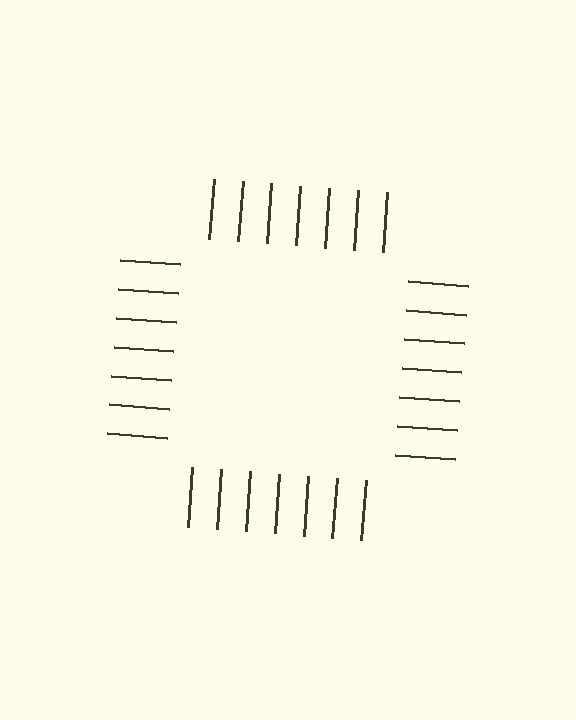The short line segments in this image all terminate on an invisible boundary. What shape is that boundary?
An illusory square — the line segments terminate on its edges but no continuous stroke is drawn.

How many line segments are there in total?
28 — 7 along each of the 4 edges.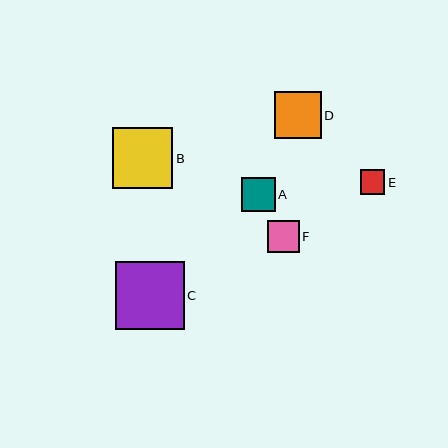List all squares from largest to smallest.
From largest to smallest: C, B, D, A, F, E.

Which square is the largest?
Square C is the largest with a size of approximately 68 pixels.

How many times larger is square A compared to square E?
Square A is approximately 1.4 times the size of square E.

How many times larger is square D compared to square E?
Square D is approximately 1.9 times the size of square E.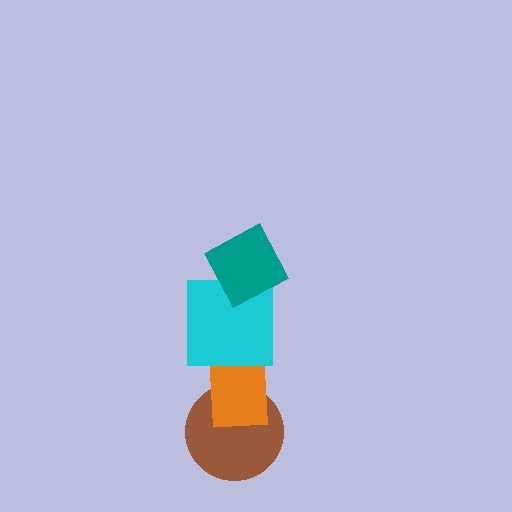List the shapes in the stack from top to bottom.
From top to bottom: the teal diamond, the cyan square, the orange rectangle, the brown circle.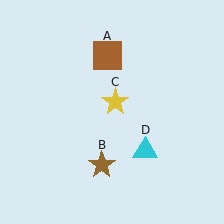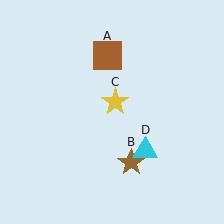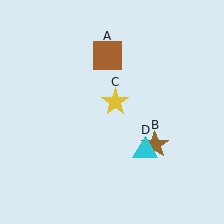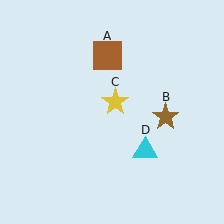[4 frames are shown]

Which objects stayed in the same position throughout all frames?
Brown square (object A) and yellow star (object C) and cyan triangle (object D) remained stationary.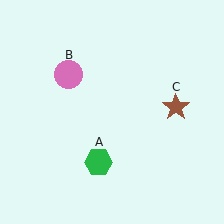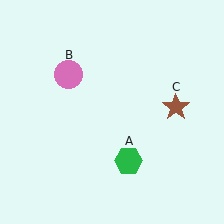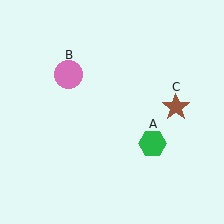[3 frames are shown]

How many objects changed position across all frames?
1 object changed position: green hexagon (object A).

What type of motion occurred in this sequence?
The green hexagon (object A) rotated counterclockwise around the center of the scene.